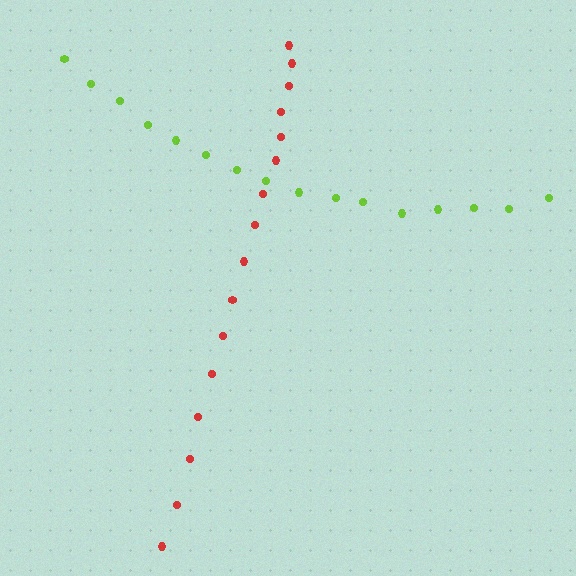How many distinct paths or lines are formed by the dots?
There are 2 distinct paths.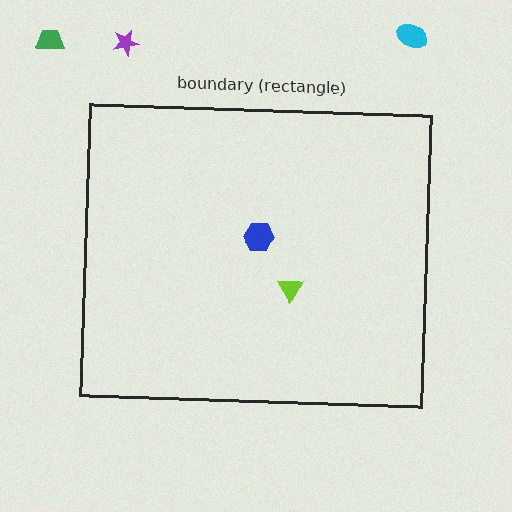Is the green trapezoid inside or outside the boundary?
Outside.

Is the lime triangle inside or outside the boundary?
Inside.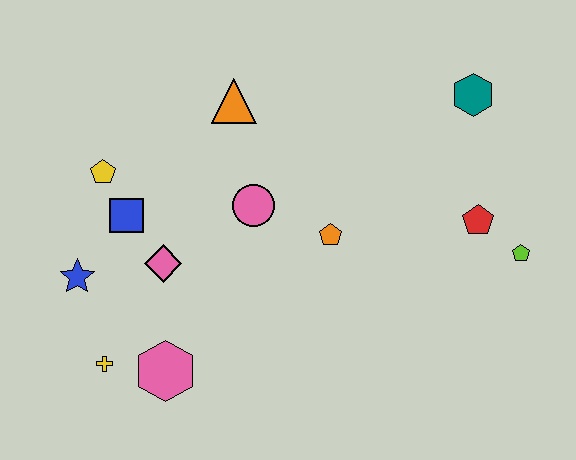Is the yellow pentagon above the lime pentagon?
Yes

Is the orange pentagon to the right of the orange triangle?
Yes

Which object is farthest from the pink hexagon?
The teal hexagon is farthest from the pink hexagon.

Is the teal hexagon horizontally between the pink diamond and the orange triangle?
No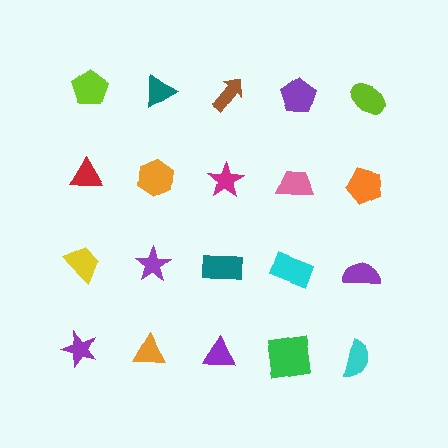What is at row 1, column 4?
A purple pentagon.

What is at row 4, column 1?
A purple star.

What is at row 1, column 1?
A lime pentagon.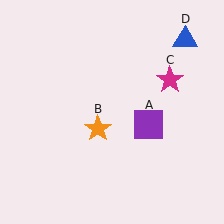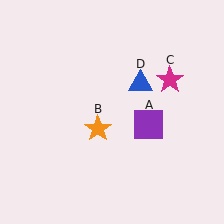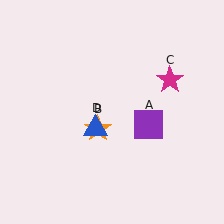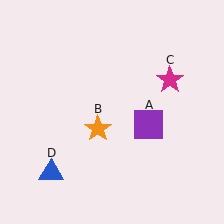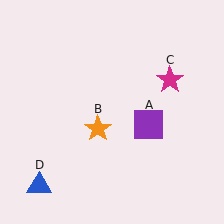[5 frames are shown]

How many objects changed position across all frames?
1 object changed position: blue triangle (object D).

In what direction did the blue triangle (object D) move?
The blue triangle (object D) moved down and to the left.